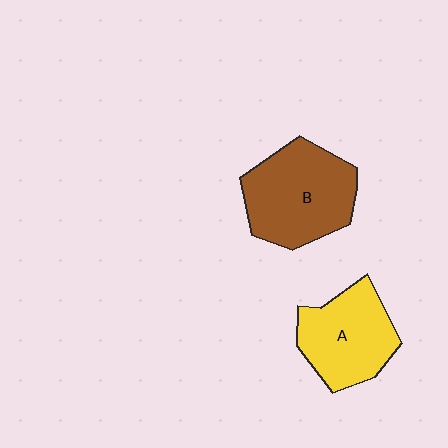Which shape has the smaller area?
Shape A (yellow).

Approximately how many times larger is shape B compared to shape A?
Approximately 1.2 times.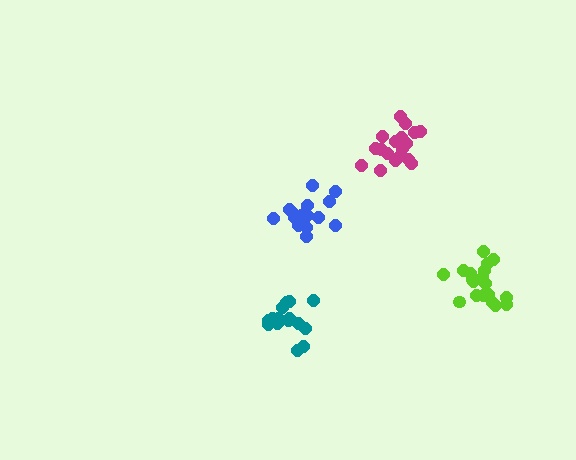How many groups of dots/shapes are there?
There are 4 groups.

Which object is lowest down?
The teal cluster is bottommost.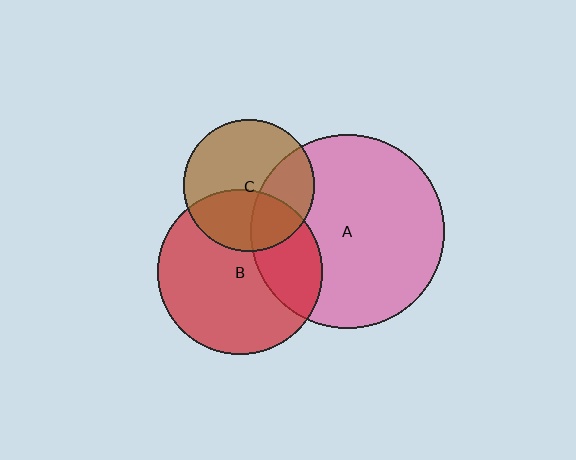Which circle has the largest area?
Circle A (pink).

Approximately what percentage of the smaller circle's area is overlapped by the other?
Approximately 30%.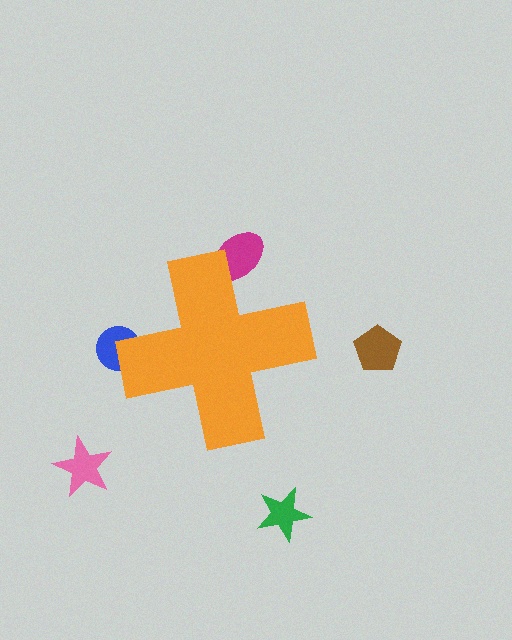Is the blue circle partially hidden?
Yes, the blue circle is partially hidden behind the orange cross.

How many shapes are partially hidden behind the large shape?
2 shapes are partially hidden.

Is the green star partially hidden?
No, the green star is fully visible.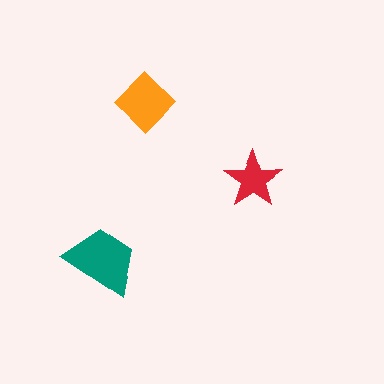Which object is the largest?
The teal trapezoid.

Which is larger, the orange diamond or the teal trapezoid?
The teal trapezoid.